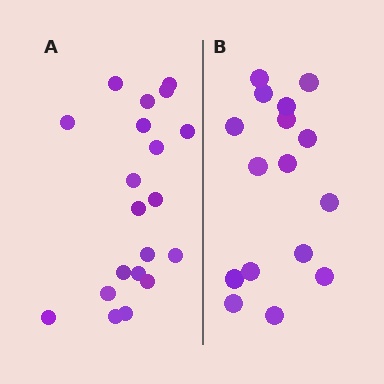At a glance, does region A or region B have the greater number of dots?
Region A (the left region) has more dots.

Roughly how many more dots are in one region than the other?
Region A has about 4 more dots than region B.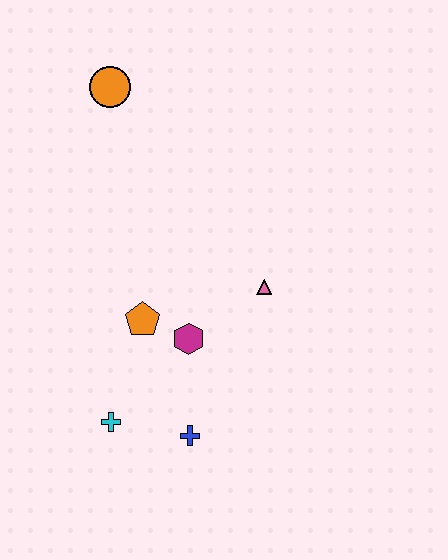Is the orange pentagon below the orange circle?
Yes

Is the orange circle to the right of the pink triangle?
No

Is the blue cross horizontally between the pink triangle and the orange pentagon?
Yes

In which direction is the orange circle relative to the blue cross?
The orange circle is above the blue cross.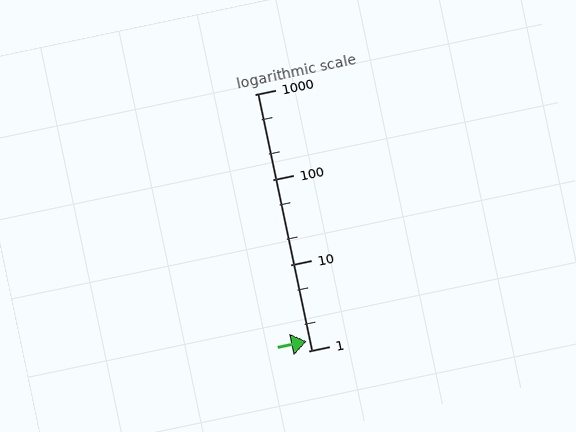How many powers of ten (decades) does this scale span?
The scale spans 3 decades, from 1 to 1000.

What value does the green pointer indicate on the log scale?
The pointer indicates approximately 1.3.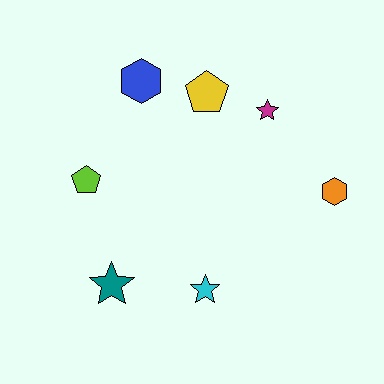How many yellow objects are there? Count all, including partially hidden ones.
There is 1 yellow object.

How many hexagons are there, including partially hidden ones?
There are 2 hexagons.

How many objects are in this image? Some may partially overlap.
There are 7 objects.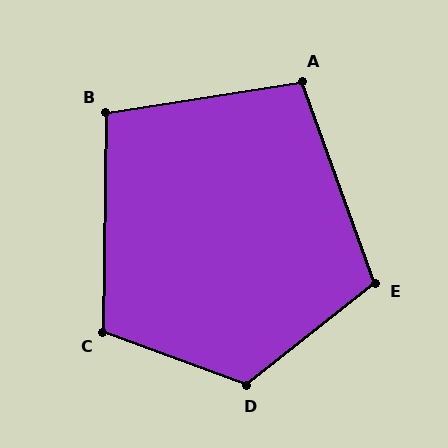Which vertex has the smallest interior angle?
B, at approximately 100 degrees.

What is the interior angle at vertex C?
Approximately 109 degrees (obtuse).